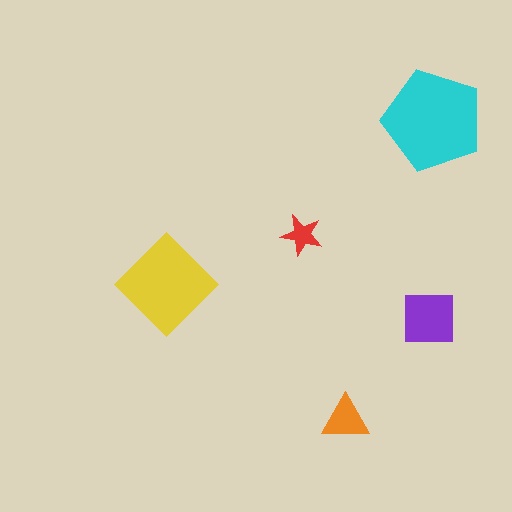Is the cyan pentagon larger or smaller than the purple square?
Larger.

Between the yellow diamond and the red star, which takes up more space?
The yellow diamond.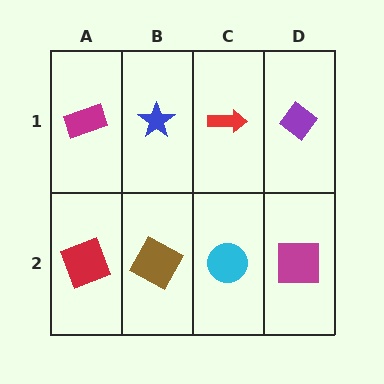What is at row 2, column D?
A magenta square.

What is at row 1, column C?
A red arrow.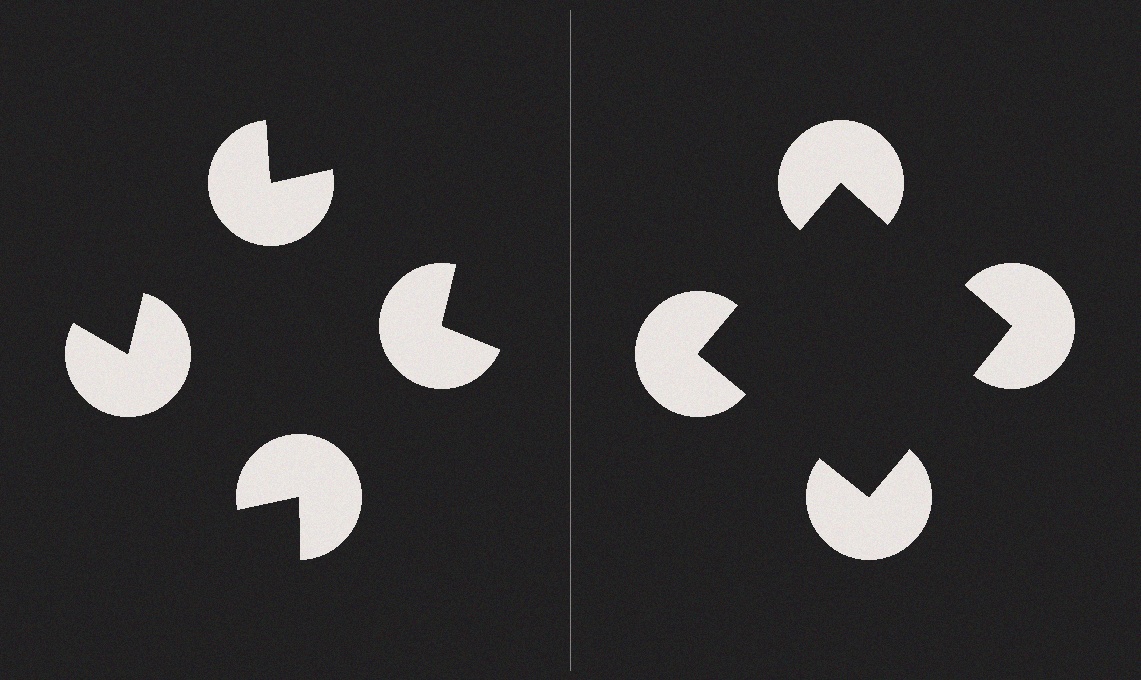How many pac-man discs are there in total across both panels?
8 — 4 on each side.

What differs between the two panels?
The pac-man discs are positioned identically on both sides; only the wedge orientations differ. On the right they align to a square; on the left they are misaligned.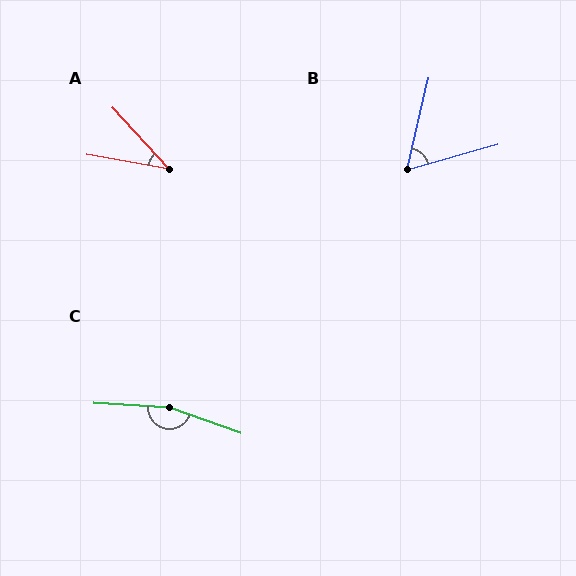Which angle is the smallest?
A, at approximately 37 degrees.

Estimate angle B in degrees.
Approximately 61 degrees.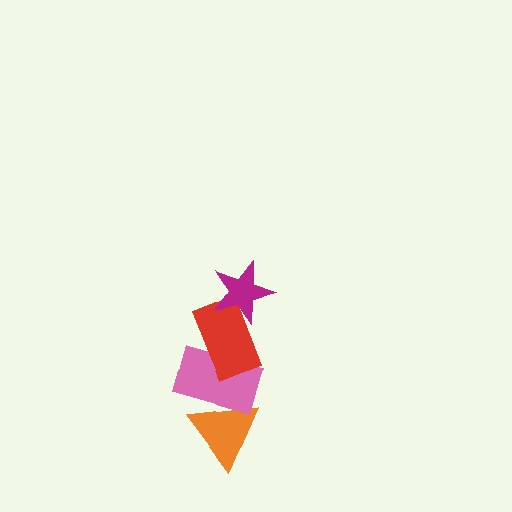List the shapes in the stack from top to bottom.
From top to bottom: the magenta star, the red rectangle, the pink rectangle, the orange triangle.